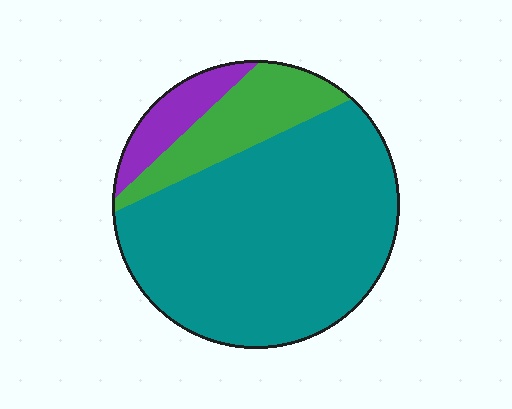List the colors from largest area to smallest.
From largest to smallest: teal, green, purple.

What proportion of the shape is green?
Green covers about 15% of the shape.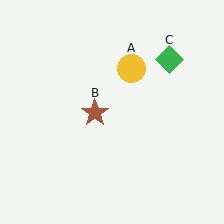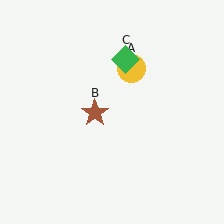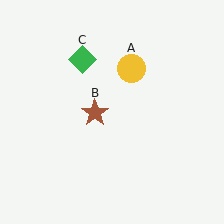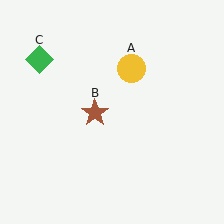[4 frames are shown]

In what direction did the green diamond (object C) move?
The green diamond (object C) moved left.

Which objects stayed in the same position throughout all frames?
Yellow circle (object A) and brown star (object B) remained stationary.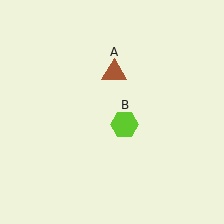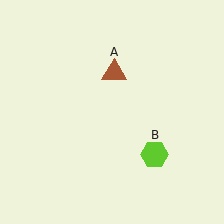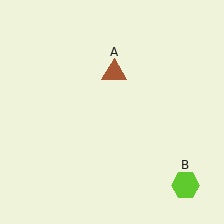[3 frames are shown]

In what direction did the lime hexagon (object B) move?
The lime hexagon (object B) moved down and to the right.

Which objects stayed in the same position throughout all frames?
Brown triangle (object A) remained stationary.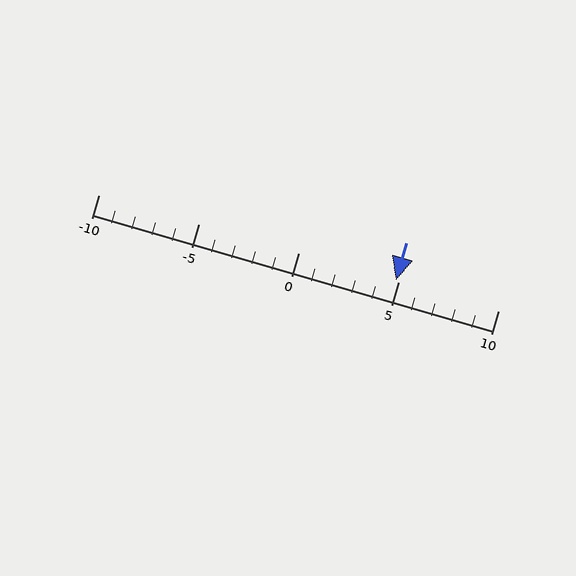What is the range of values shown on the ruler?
The ruler shows values from -10 to 10.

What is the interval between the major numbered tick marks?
The major tick marks are spaced 5 units apart.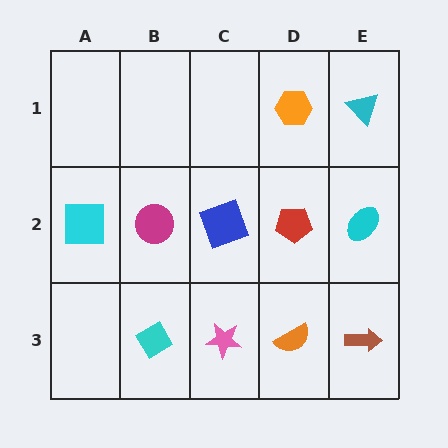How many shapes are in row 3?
4 shapes.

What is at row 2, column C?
A blue square.